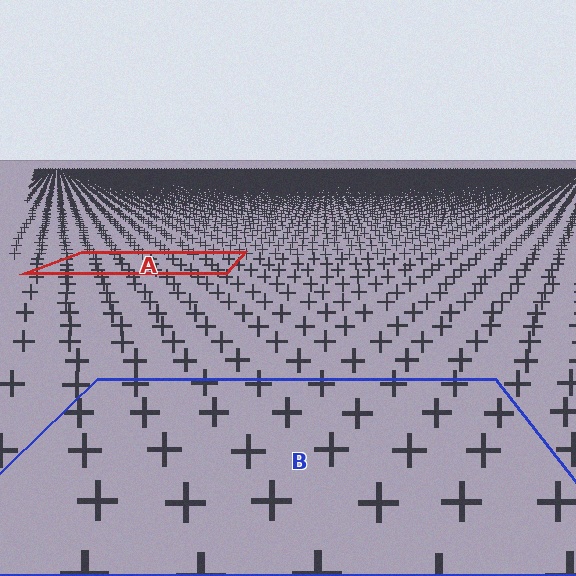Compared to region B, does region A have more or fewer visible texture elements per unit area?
Region A has more texture elements per unit area — they are packed more densely because it is farther away.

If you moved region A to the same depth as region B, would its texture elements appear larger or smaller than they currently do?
They would appear larger. At a closer depth, the same texture elements are projected at a bigger on-screen size.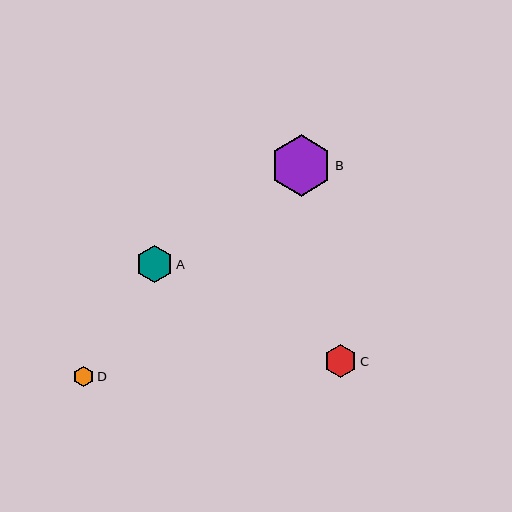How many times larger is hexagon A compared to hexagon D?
Hexagon A is approximately 1.8 times the size of hexagon D.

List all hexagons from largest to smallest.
From largest to smallest: B, A, C, D.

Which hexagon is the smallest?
Hexagon D is the smallest with a size of approximately 20 pixels.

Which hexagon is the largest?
Hexagon B is the largest with a size of approximately 61 pixels.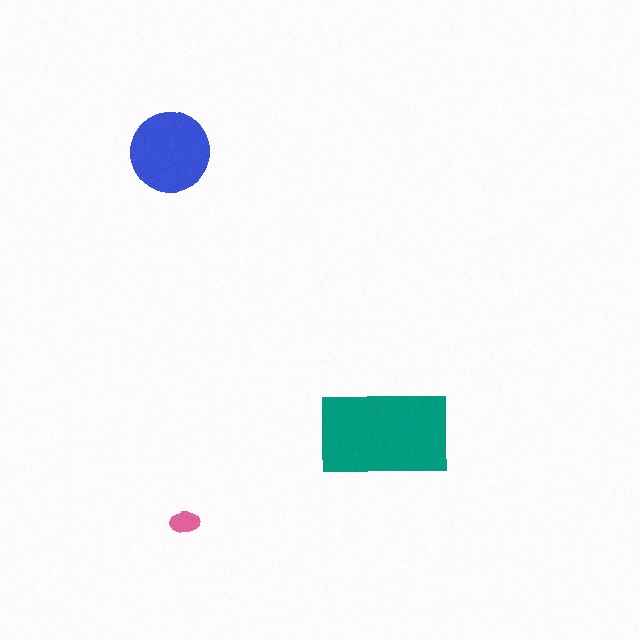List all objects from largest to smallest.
The teal rectangle, the blue circle, the pink ellipse.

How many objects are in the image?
There are 3 objects in the image.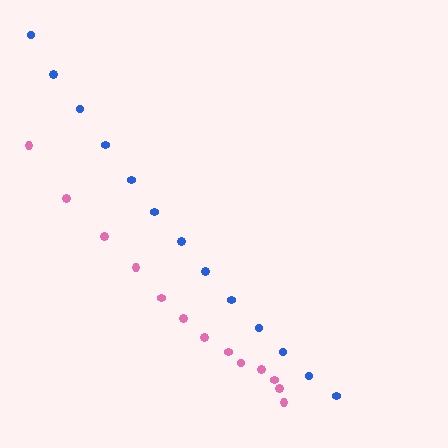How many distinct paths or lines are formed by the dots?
There are 2 distinct paths.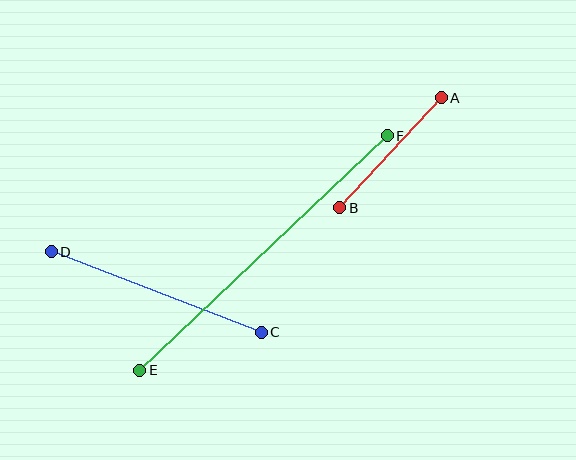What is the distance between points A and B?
The distance is approximately 150 pixels.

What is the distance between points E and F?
The distance is approximately 341 pixels.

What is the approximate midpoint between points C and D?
The midpoint is at approximately (156, 292) pixels.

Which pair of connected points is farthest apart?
Points E and F are farthest apart.